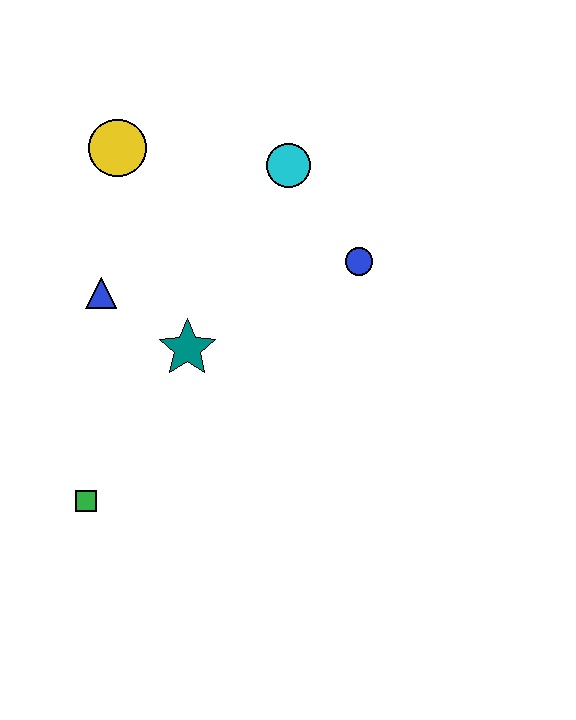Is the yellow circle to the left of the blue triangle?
No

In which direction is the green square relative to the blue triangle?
The green square is below the blue triangle.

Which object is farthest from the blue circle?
The green square is farthest from the blue circle.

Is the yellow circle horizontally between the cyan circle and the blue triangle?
Yes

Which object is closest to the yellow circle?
The blue triangle is closest to the yellow circle.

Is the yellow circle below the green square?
No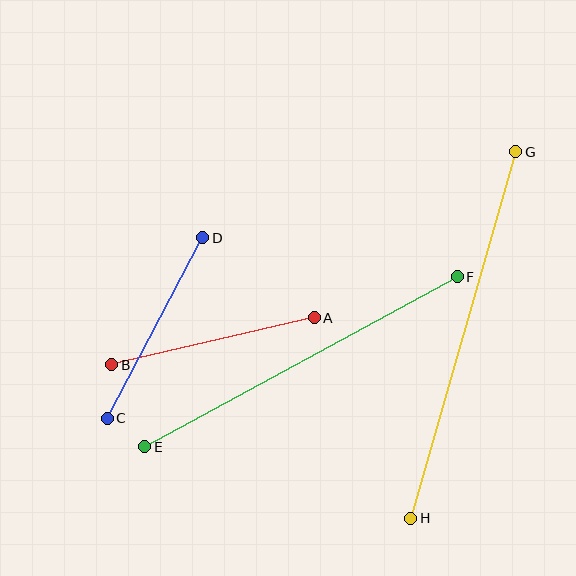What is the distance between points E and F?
The distance is approximately 356 pixels.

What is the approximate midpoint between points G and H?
The midpoint is at approximately (463, 335) pixels.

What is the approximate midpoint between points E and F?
The midpoint is at approximately (301, 362) pixels.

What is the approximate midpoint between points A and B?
The midpoint is at approximately (213, 341) pixels.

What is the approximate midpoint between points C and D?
The midpoint is at approximately (155, 328) pixels.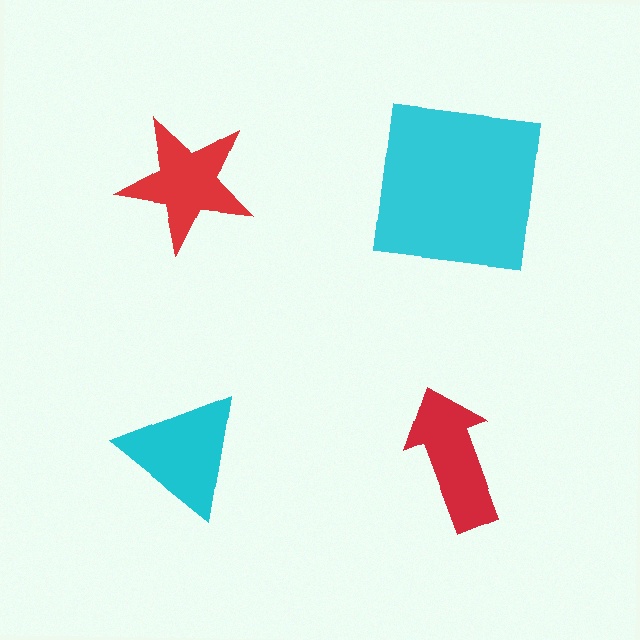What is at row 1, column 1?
A red star.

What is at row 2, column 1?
A cyan triangle.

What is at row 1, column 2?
A cyan square.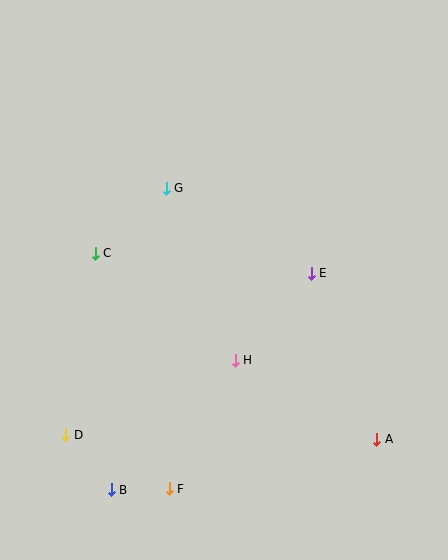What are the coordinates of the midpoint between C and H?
The midpoint between C and H is at (165, 307).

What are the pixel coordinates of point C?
Point C is at (95, 253).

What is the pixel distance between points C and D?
The distance between C and D is 184 pixels.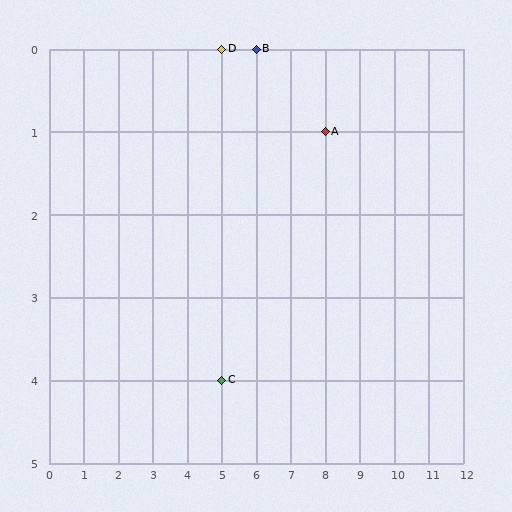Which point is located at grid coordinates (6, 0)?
Point B is at (6, 0).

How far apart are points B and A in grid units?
Points B and A are 2 columns and 1 row apart (about 2.2 grid units diagonally).